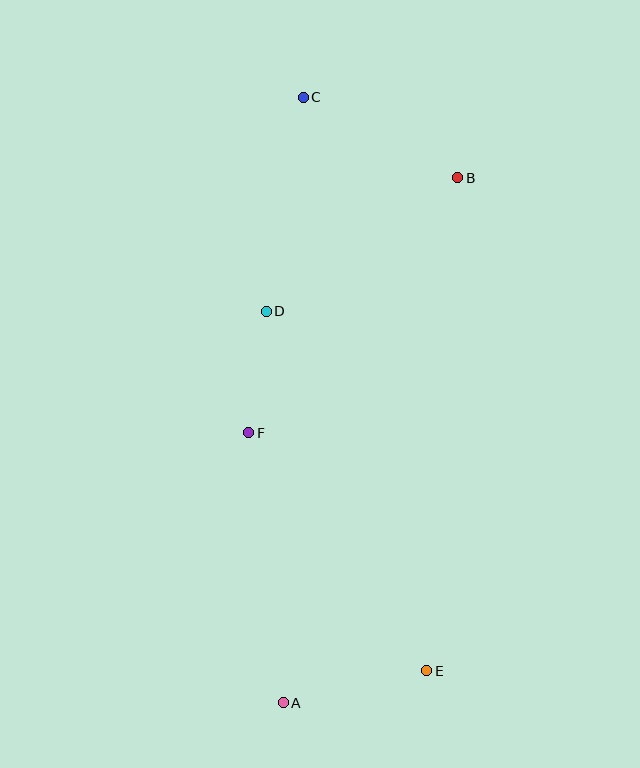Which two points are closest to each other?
Points D and F are closest to each other.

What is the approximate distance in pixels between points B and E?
The distance between B and E is approximately 494 pixels.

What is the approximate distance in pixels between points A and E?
The distance between A and E is approximately 147 pixels.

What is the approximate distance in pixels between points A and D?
The distance between A and D is approximately 392 pixels.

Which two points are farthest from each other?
Points A and C are farthest from each other.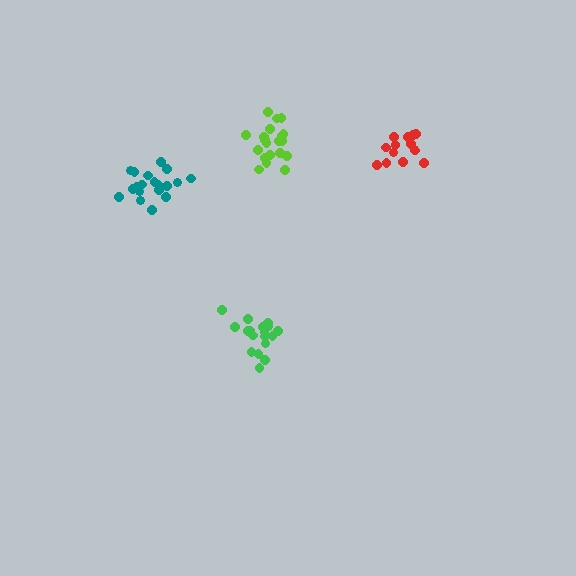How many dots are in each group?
Group 1: 18 dots, Group 2: 14 dots, Group 3: 19 dots, Group 4: 20 dots (71 total).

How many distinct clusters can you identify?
There are 4 distinct clusters.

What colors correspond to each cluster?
The clusters are colored: green, red, teal, lime.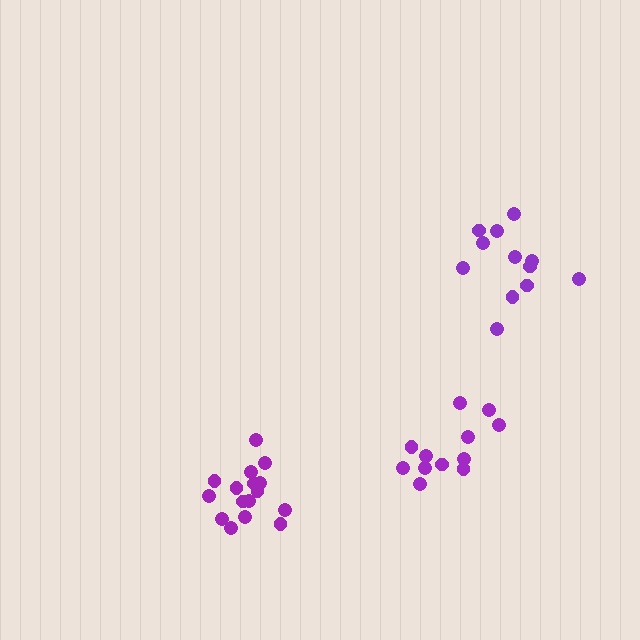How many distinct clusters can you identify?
There are 3 distinct clusters.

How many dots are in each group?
Group 1: 16 dots, Group 2: 12 dots, Group 3: 12 dots (40 total).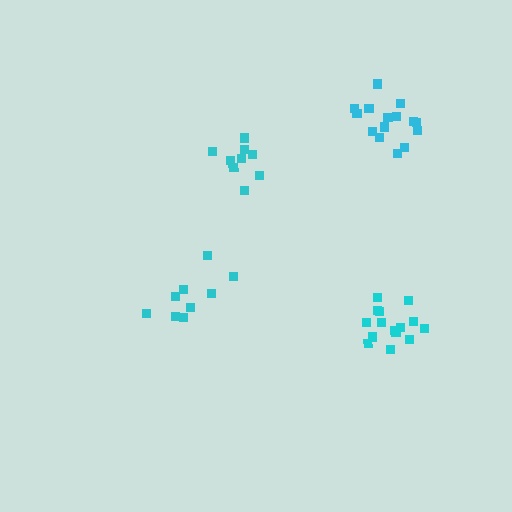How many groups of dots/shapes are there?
There are 4 groups.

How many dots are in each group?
Group 1: 9 dots, Group 2: 15 dots, Group 3: 9 dots, Group 4: 15 dots (48 total).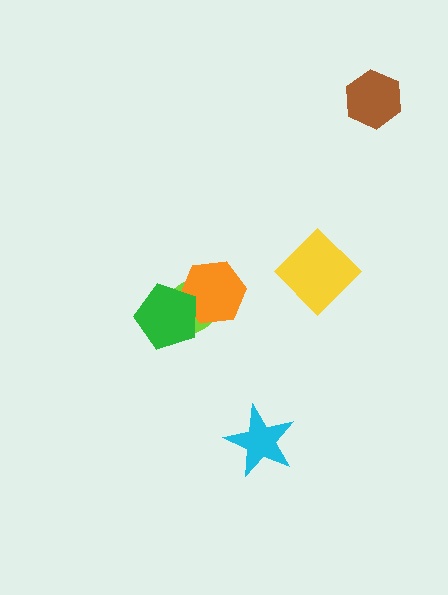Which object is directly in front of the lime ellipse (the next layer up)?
The orange hexagon is directly in front of the lime ellipse.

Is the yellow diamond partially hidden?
No, no other shape covers it.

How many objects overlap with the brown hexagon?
0 objects overlap with the brown hexagon.